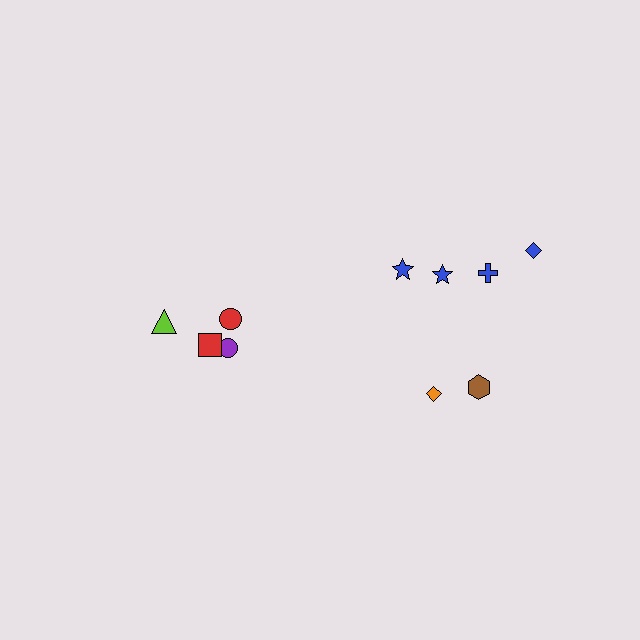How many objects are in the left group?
There are 4 objects.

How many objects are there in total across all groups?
There are 10 objects.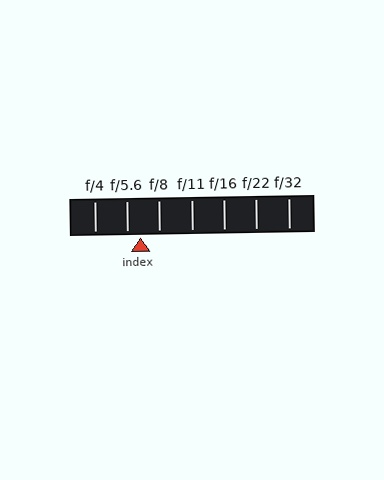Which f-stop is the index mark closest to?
The index mark is closest to f/5.6.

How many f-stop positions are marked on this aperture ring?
There are 7 f-stop positions marked.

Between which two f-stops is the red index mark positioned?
The index mark is between f/5.6 and f/8.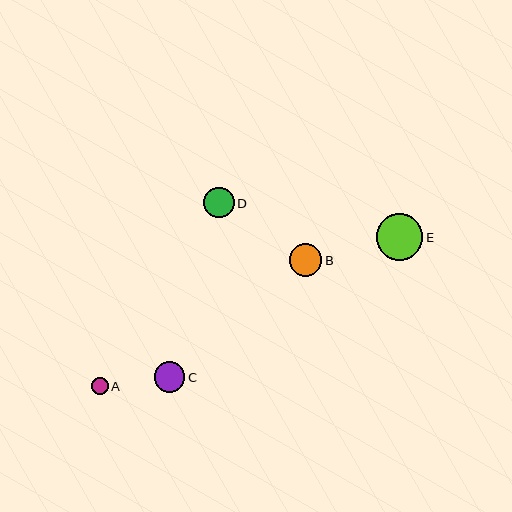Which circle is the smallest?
Circle A is the smallest with a size of approximately 17 pixels.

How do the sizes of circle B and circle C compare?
Circle B and circle C are approximately the same size.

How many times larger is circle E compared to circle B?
Circle E is approximately 1.4 times the size of circle B.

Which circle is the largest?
Circle E is the largest with a size of approximately 46 pixels.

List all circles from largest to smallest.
From largest to smallest: E, B, C, D, A.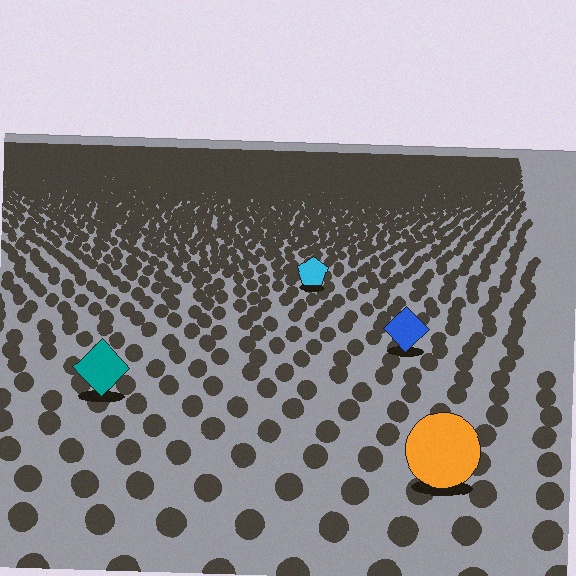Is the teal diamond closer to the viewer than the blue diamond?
Yes. The teal diamond is closer — you can tell from the texture gradient: the ground texture is coarser near it.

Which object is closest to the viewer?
The orange circle is closest. The texture marks near it are larger and more spread out.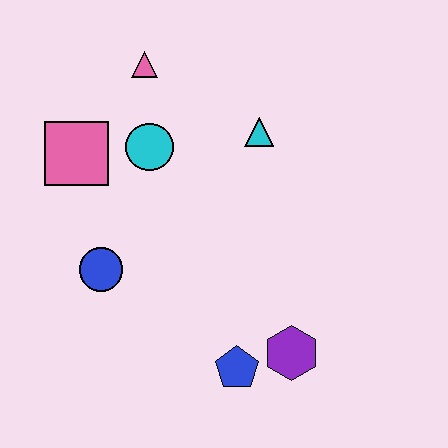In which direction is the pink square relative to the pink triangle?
The pink square is below the pink triangle.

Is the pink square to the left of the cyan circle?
Yes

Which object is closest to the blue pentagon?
The purple hexagon is closest to the blue pentagon.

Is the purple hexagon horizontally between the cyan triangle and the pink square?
No